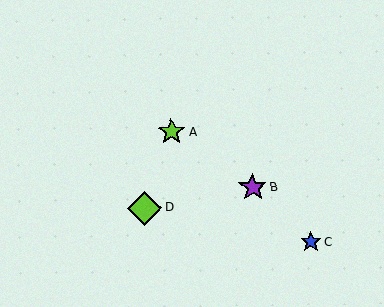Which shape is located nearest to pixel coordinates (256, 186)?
The purple star (labeled B) at (253, 187) is nearest to that location.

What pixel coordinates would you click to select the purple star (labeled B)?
Click at (253, 187) to select the purple star B.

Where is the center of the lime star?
The center of the lime star is at (171, 132).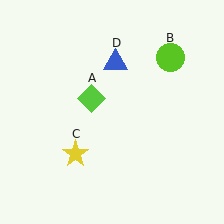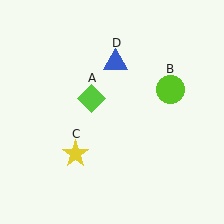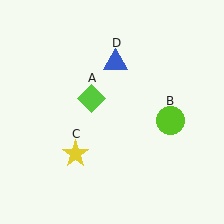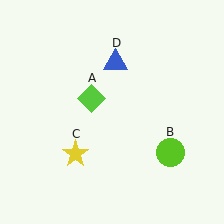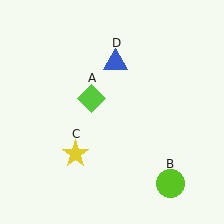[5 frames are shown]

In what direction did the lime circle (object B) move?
The lime circle (object B) moved down.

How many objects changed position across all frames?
1 object changed position: lime circle (object B).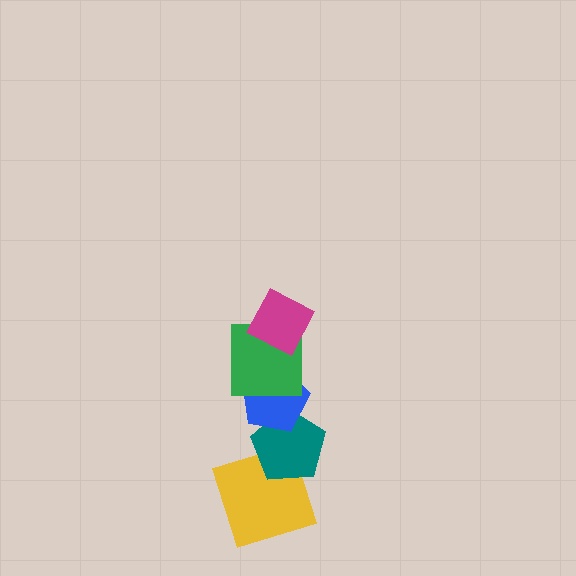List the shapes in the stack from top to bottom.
From top to bottom: the magenta diamond, the green square, the blue pentagon, the teal pentagon, the yellow square.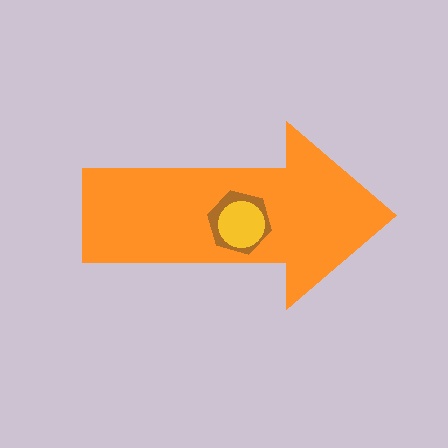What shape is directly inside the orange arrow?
The brown hexagon.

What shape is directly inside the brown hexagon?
The yellow circle.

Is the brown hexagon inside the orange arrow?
Yes.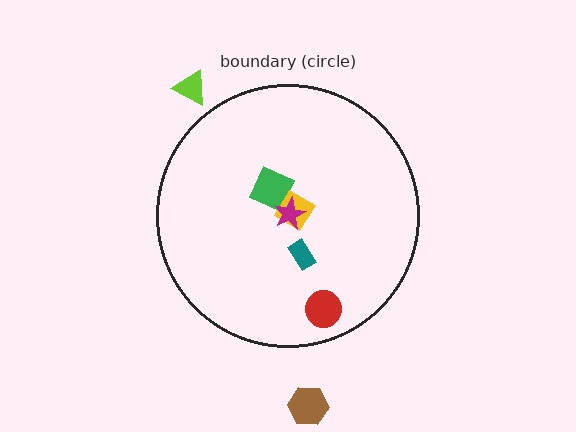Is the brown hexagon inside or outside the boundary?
Outside.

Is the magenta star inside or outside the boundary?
Inside.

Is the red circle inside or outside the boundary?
Inside.